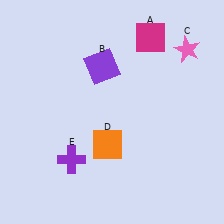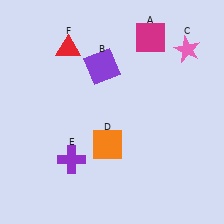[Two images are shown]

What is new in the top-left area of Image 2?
A red triangle (F) was added in the top-left area of Image 2.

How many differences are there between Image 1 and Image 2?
There is 1 difference between the two images.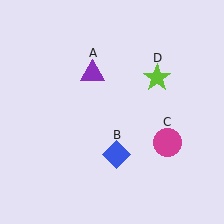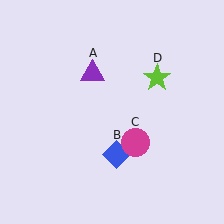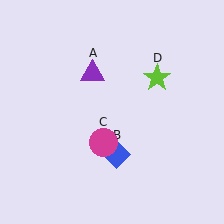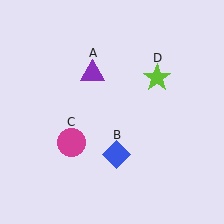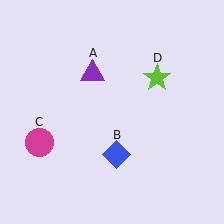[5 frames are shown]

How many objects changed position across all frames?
1 object changed position: magenta circle (object C).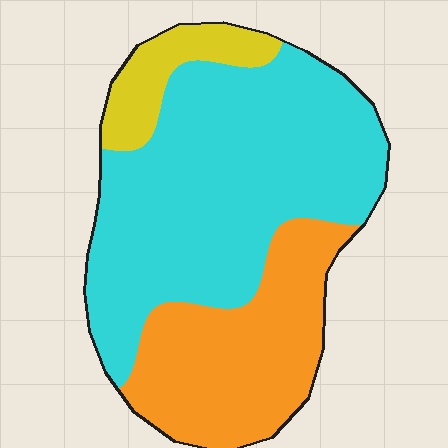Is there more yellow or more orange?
Orange.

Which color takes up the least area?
Yellow, at roughly 10%.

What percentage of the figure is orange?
Orange covers 31% of the figure.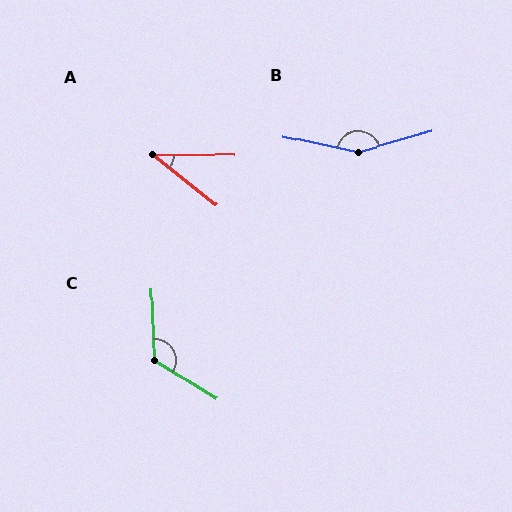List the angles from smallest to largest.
A (38°), C (124°), B (152°).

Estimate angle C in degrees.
Approximately 124 degrees.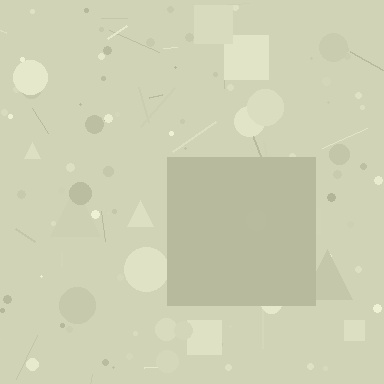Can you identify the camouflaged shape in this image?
The camouflaged shape is a square.